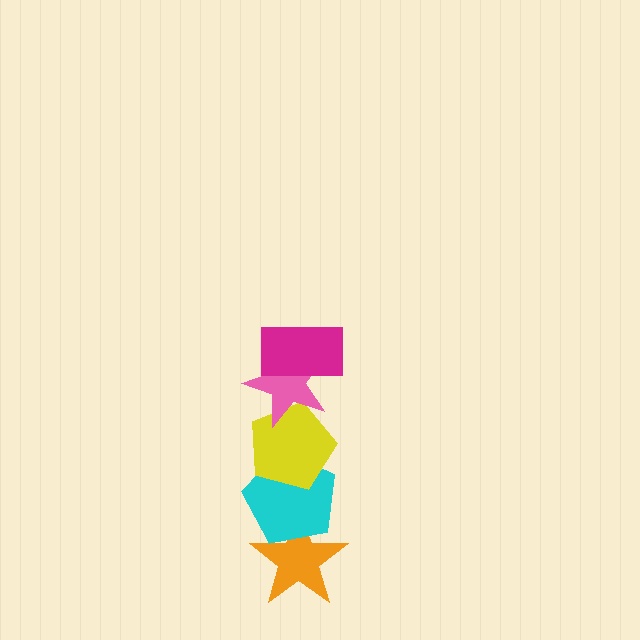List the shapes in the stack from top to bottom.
From top to bottom: the magenta rectangle, the pink star, the yellow pentagon, the cyan pentagon, the orange star.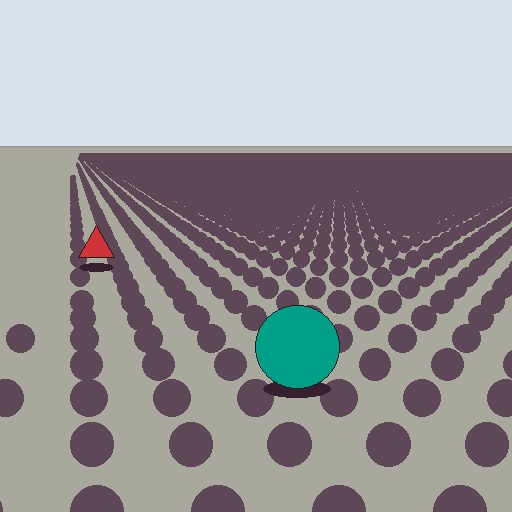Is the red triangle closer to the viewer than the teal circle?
No. The teal circle is closer — you can tell from the texture gradient: the ground texture is coarser near it.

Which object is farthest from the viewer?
The red triangle is farthest from the viewer. It appears smaller and the ground texture around it is denser.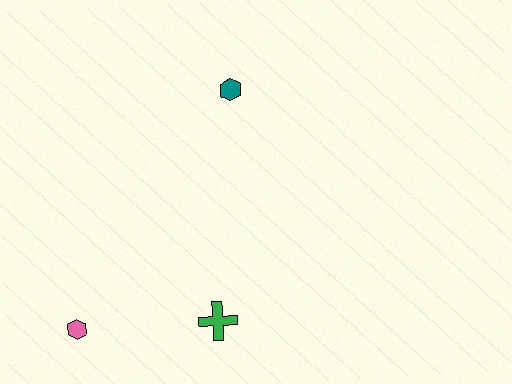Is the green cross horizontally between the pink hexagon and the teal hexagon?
Yes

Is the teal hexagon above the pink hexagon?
Yes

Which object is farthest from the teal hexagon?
The pink hexagon is farthest from the teal hexagon.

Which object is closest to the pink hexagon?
The green cross is closest to the pink hexagon.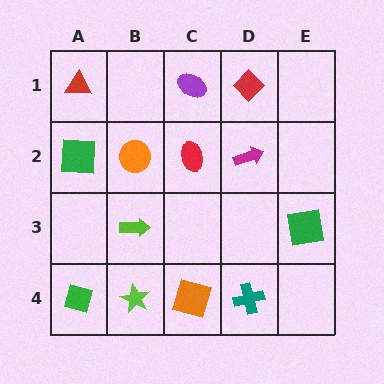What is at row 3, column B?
A lime arrow.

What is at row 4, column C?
An orange square.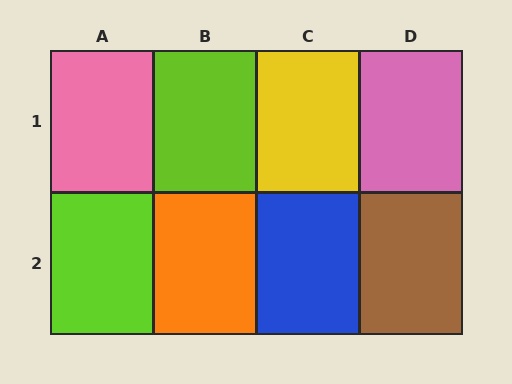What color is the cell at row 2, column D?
Brown.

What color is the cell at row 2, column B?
Orange.